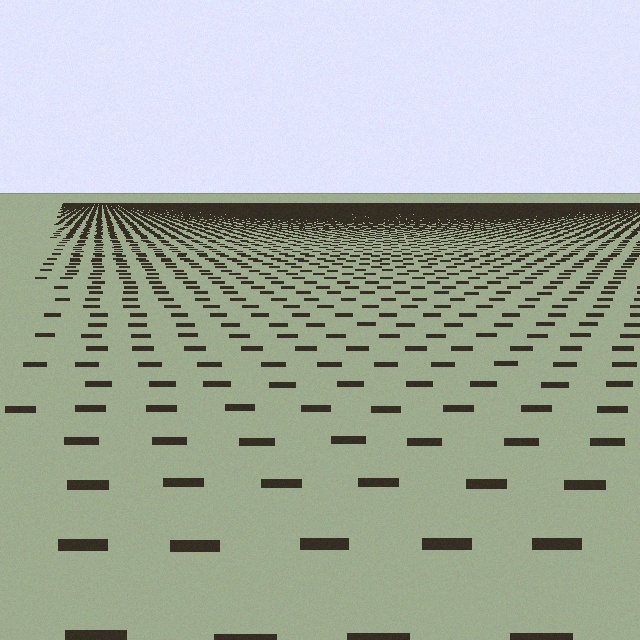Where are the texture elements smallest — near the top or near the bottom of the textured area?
Near the top.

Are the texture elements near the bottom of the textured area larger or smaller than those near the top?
Larger. Near the bottom, elements are closer to the viewer and appear at a bigger on-screen size.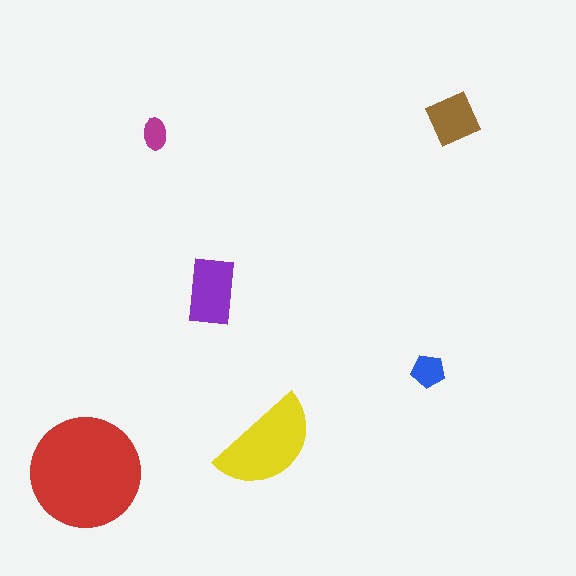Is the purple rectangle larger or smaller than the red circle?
Smaller.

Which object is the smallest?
The magenta ellipse.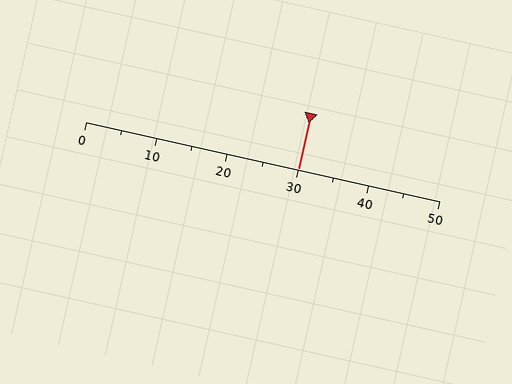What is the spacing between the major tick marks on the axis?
The major ticks are spaced 10 apart.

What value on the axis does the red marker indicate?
The marker indicates approximately 30.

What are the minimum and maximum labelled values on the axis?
The axis runs from 0 to 50.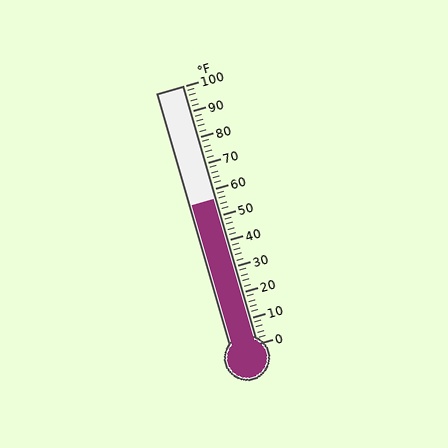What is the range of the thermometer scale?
The thermometer scale ranges from 0°F to 100°F.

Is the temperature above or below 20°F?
The temperature is above 20°F.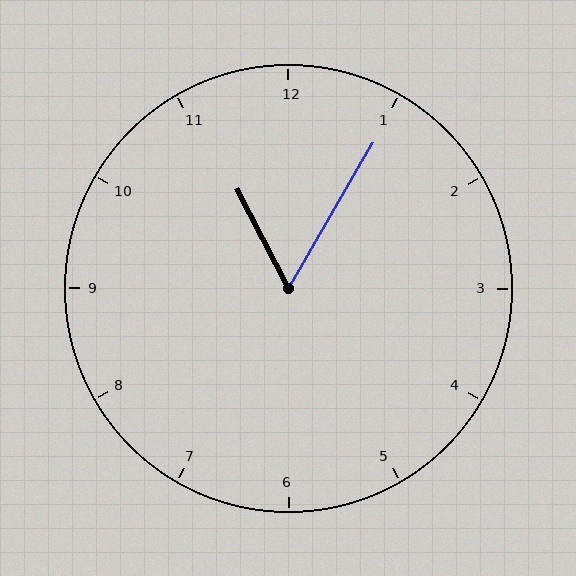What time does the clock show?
11:05.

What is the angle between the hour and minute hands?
Approximately 58 degrees.